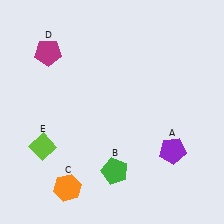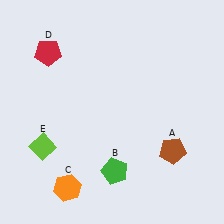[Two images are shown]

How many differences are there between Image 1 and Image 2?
There are 2 differences between the two images.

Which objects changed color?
A changed from purple to brown. D changed from magenta to red.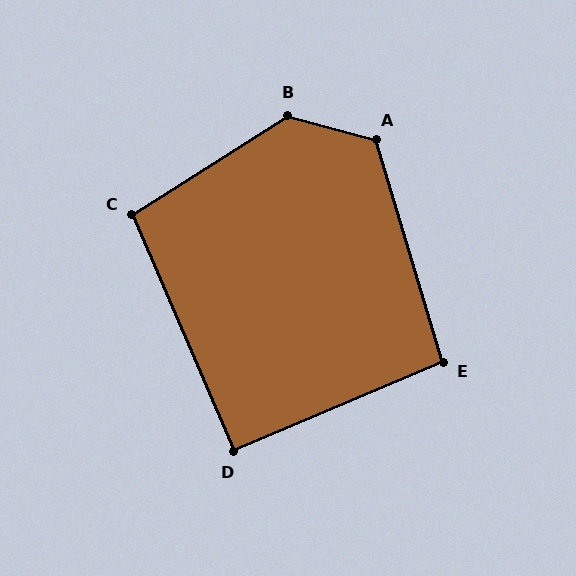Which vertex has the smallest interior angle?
D, at approximately 90 degrees.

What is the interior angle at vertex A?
Approximately 122 degrees (obtuse).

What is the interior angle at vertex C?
Approximately 99 degrees (obtuse).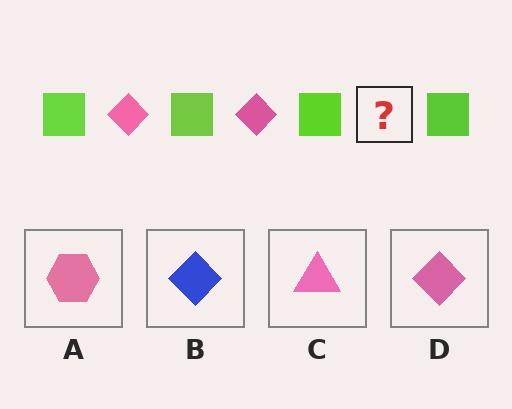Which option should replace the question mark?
Option D.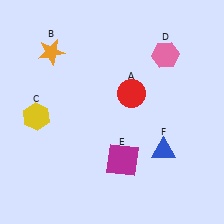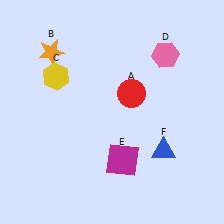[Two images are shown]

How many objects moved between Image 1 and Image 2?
1 object moved between the two images.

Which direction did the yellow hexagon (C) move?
The yellow hexagon (C) moved up.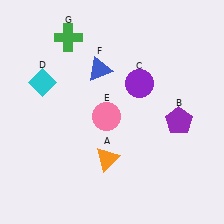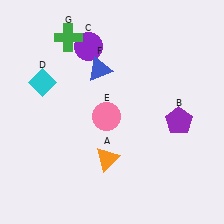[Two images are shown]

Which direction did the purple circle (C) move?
The purple circle (C) moved left.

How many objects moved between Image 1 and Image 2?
1 object moved between the two images.